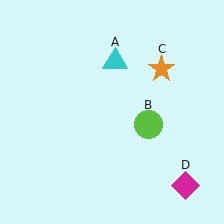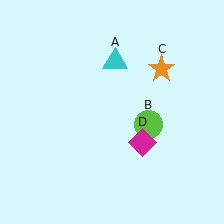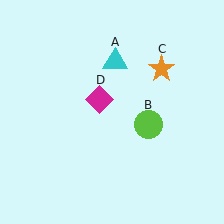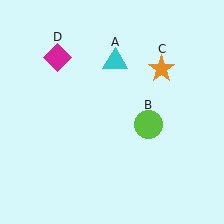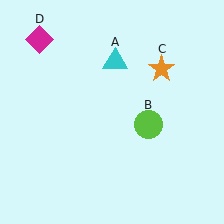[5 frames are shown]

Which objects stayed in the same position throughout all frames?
Cyan triangle (object A) and lime circle (object B) and orange star (object C) remained stationary.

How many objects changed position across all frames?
1 object changed position: magenta diamond (object D).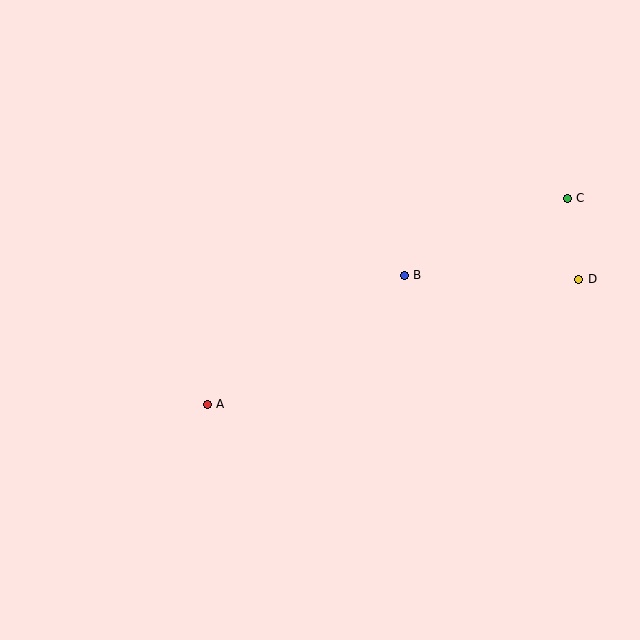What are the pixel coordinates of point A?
Point A is at (207, 404).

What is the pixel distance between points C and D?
The distance between C and D is 81 pixels.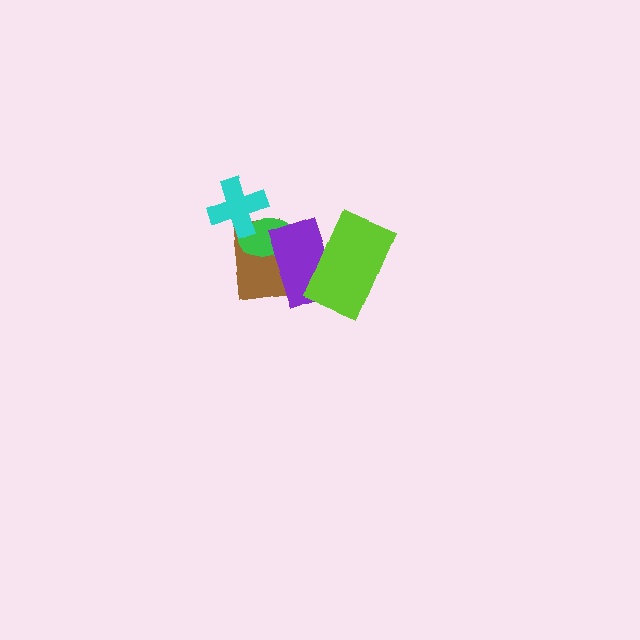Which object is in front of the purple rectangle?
The lime rectangle is in front of the purple rectangle.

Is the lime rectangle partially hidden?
No, no other shape covers it.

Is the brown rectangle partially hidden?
Yes, it is partially covered by another shape.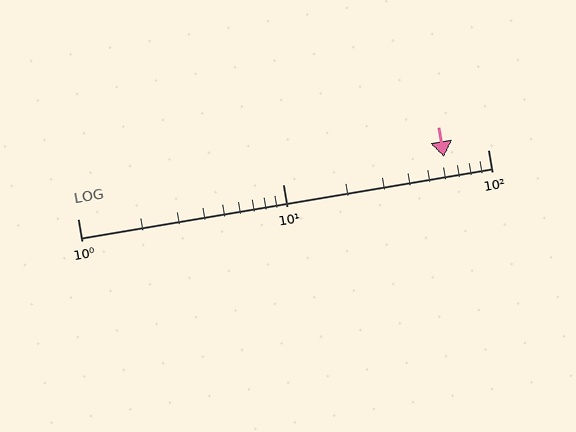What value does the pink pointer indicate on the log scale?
The pointer indicates approximately 61.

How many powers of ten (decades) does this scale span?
The scale spans 2 decades, from 1 to 100.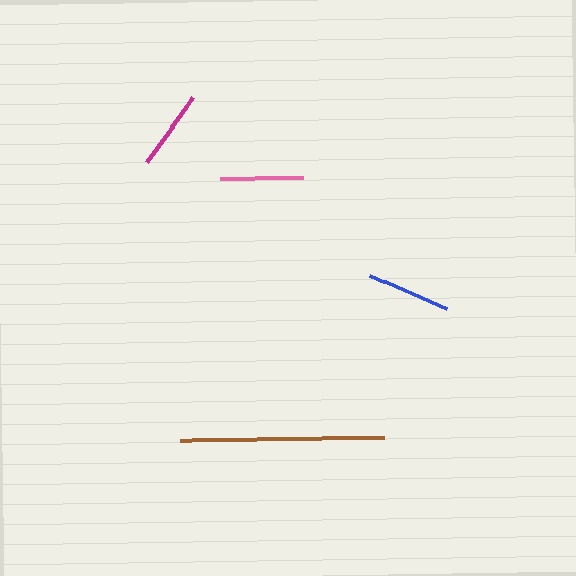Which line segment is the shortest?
The magenta line is the shortest at approximately 80 pixels.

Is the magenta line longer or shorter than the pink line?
The pink line is longer than the magenta line.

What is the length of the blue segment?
The blue segment is approximately 84 pixels long.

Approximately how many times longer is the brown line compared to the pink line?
The brown line is approximately 2.5 times the length of the pink line.